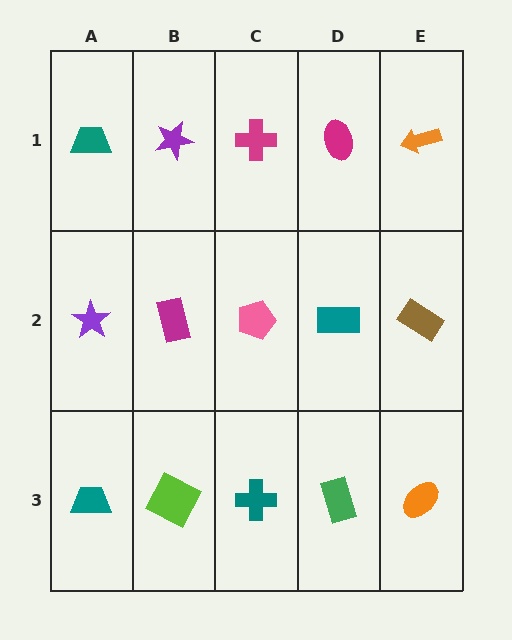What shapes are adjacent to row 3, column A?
A purple star (row 2, column A), a lime square (row 3, column B).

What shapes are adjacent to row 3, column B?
A magenta rectangle (row 2, column B), a teal trapezoid (row 3, column A), a teal cross (row 3, column C).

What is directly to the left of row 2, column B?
A purple star.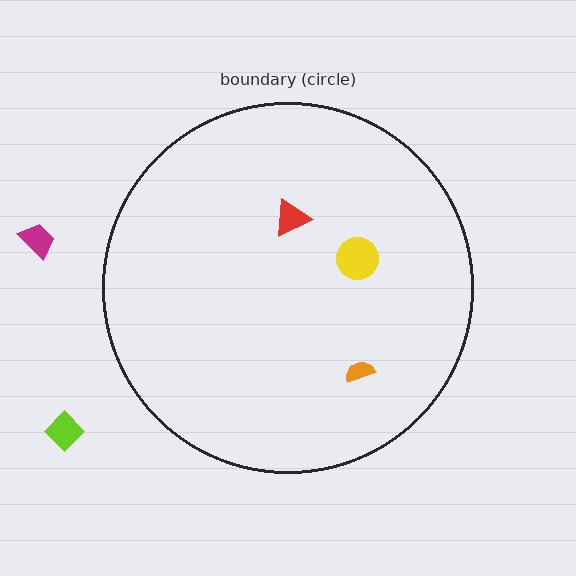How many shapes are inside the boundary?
3 inside, 2 outside.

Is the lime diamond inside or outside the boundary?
Outside.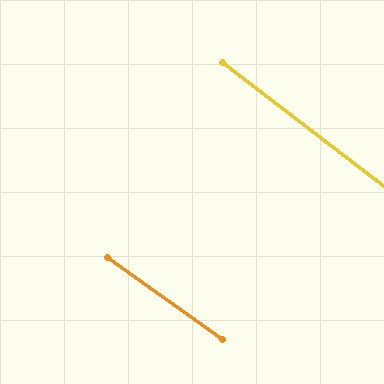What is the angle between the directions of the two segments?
Approximately 2 degrees.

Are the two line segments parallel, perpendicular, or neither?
Parallel — their directions differ by only 1.9°.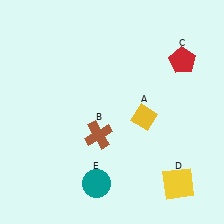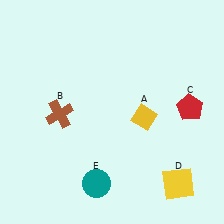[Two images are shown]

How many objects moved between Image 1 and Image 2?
2 objects moved between the two images.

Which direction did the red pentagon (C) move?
The red pentagon (C) moved down.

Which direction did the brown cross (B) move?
The brown cross (B) moved left.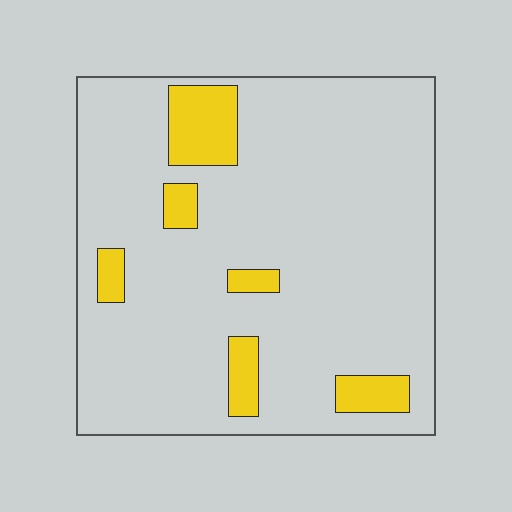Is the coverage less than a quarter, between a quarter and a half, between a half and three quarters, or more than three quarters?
Less than a quarter.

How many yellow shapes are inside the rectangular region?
6.